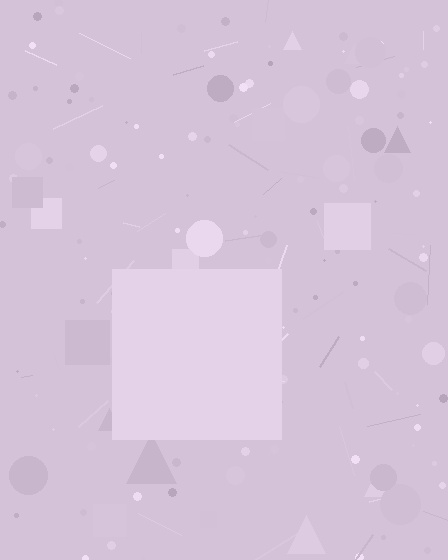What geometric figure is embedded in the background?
A square is embedded in the background.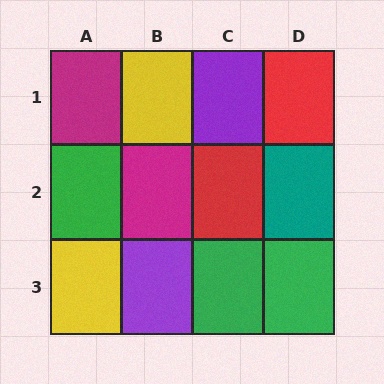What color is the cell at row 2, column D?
Teal.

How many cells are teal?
1 cell is teal.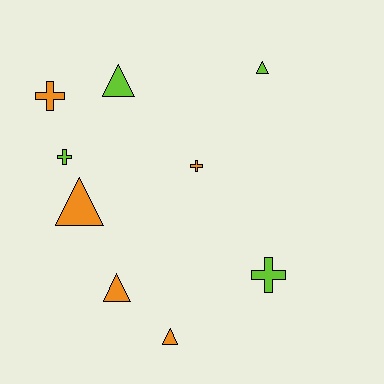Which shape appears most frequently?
Triangle, with 5 objects.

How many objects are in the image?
There are 9 objects.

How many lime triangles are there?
There are 2 lime triangles.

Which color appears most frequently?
Orange, with 5 objects.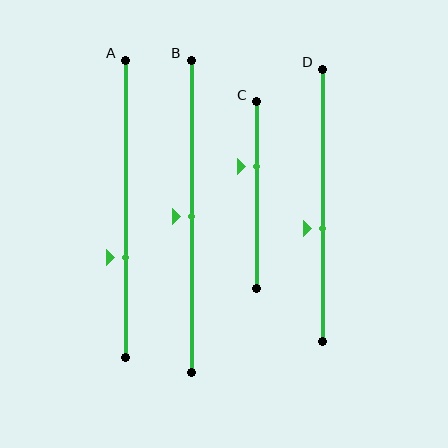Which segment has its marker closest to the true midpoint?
Segment B has its marker closest to the true midpoint.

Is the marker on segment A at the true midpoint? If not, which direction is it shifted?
No, the marker on segment A is shifted downward by about 16% of the segment length.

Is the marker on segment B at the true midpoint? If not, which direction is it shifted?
Yes, the marker on segment B is at the true midpoint.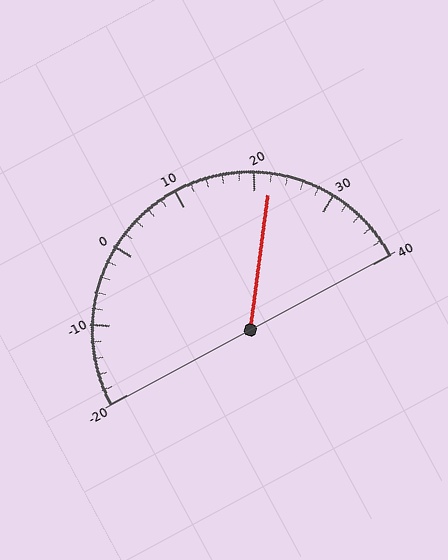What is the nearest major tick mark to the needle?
The nearest major tick mark is 20.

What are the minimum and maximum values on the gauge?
The gauge ranges from -20 to 40.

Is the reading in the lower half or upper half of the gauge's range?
The reading is in the upper half of the range (-20 to 40).